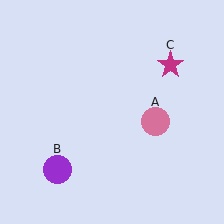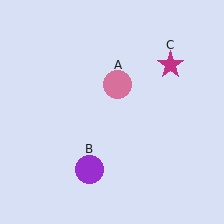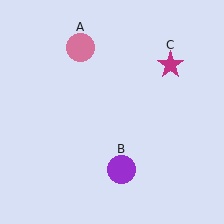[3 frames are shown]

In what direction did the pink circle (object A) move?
The pink circle (object A) moved up and to the left.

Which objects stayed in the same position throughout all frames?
Magenta star (object C) remained stationary.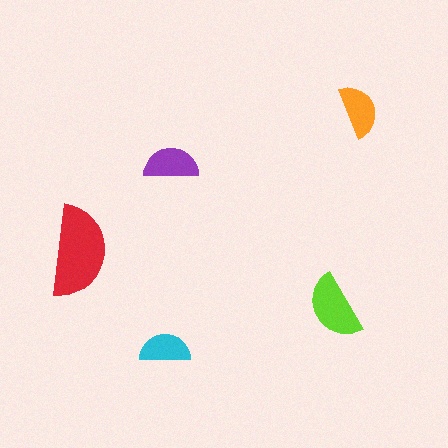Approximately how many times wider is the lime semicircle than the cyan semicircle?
About 1.5 times wider.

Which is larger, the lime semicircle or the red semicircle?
The red one.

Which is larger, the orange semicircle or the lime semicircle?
The lime one.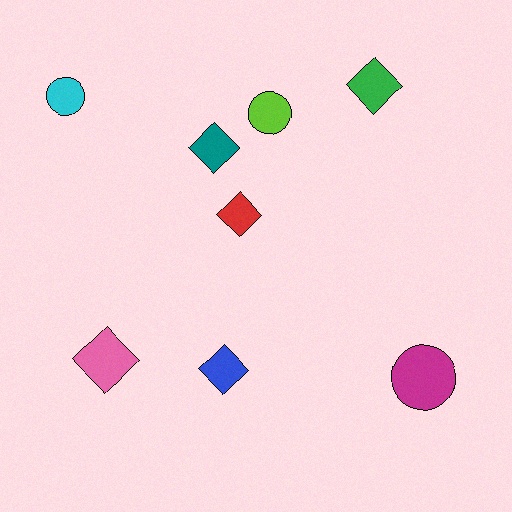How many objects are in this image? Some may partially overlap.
There are 8 objects.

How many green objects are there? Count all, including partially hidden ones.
There is 1 green object.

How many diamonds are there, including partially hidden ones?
There are 5 diamonds.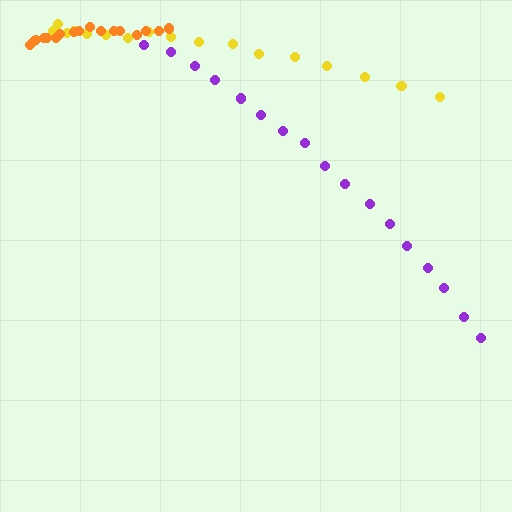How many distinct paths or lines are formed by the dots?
There are 3 distinct paths.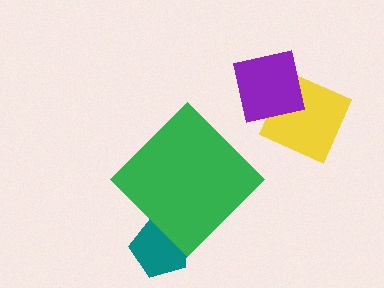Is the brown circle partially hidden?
No, the brown circle is fully visible.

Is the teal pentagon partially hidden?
Yes, the teal pentagon is partially hidden behind the green diamond.